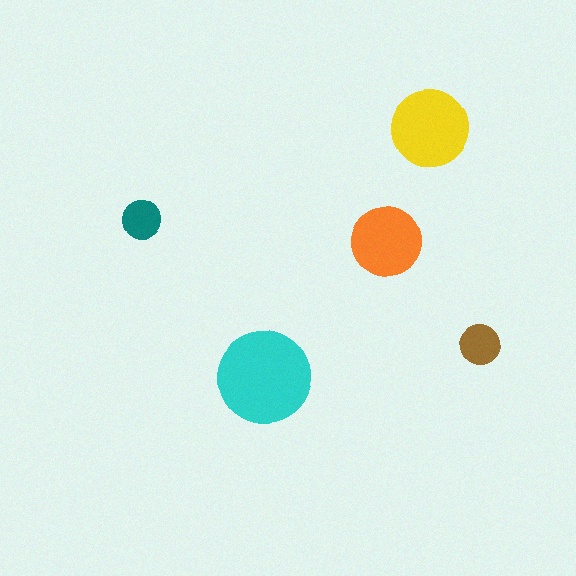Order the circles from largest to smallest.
the cyan one, the yellow one, the orange one, the brown one, the teal one.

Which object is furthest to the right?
The brown circle is rightmost.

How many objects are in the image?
There are 5 objects in the image.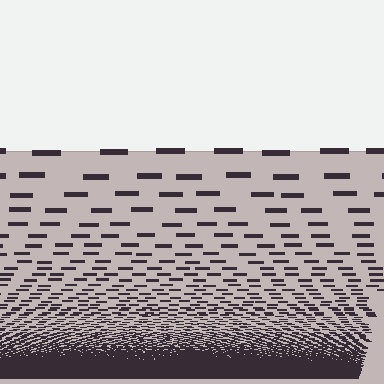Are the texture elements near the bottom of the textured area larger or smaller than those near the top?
Smaller. The gradient is inverted — elements near the bottom are smaller and denser.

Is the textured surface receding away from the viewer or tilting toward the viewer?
The surface appears to tilt toward the viewer. Texture elements get larger and sparser toward the top.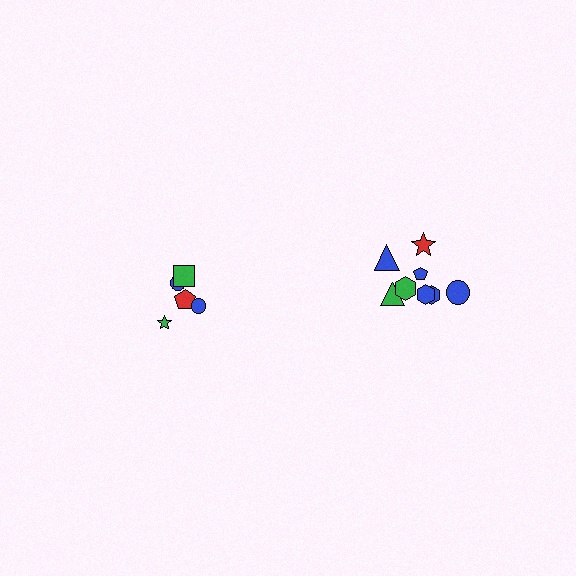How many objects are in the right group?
There are 8 objects.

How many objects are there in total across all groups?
There are 13 objects.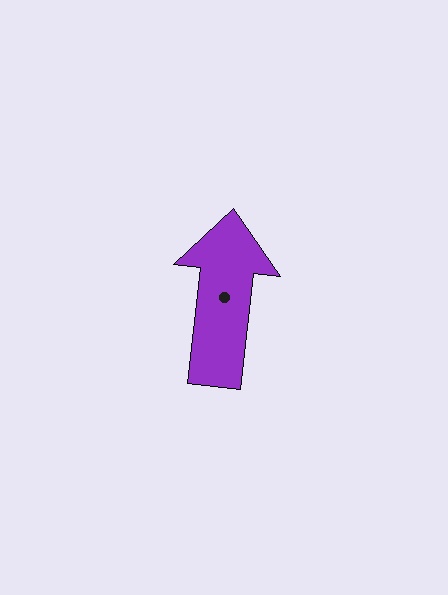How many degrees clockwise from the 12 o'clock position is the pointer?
Approximately 6 degrees.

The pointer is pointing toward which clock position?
Roughly 12 o'clock.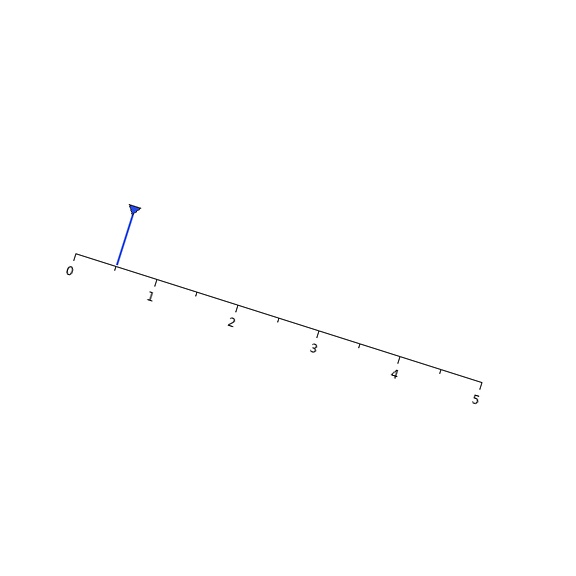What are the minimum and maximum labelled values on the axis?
The axis runs from 0 to 5.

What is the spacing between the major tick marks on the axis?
The major ticks are spaced 1 apart.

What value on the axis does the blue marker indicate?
The marker indicates approximately 0.5.